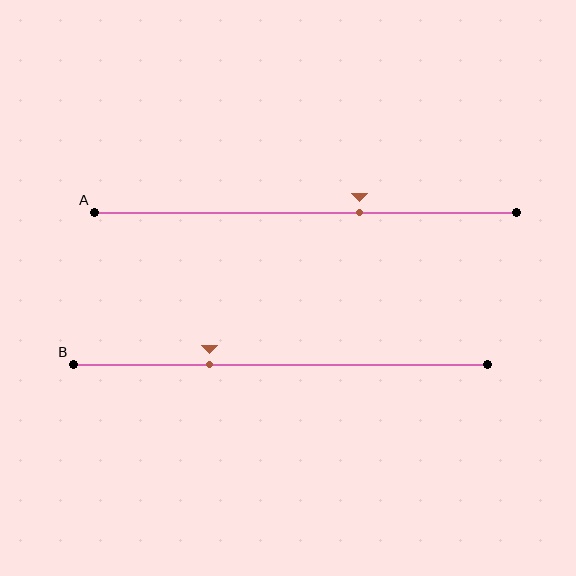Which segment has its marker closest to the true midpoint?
Segment A has its marker closest to the true midpoint.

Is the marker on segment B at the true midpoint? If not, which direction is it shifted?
No, the marker on segment B is shifted to the left by about 17% of the segment length.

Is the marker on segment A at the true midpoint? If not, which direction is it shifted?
No, the marker on segment A is shifted to the right by about 13% of the segment length.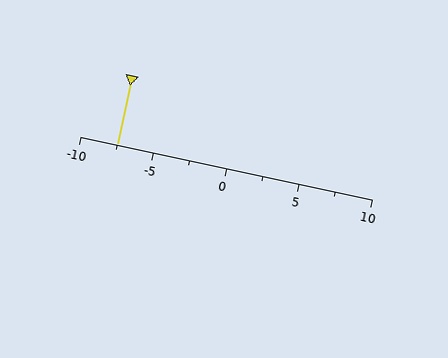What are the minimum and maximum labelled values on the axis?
The axis runs from -10 to 10.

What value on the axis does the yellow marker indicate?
The marker indicates approximately -7.5.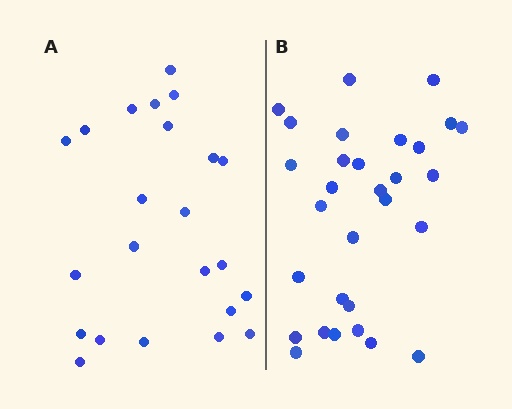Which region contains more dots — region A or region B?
Region B (the right region) has more dots.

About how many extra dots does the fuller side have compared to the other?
Region B has roughly 8 or so more dots than region A.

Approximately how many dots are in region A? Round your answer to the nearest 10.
About 20 dots. (The exact count is 23, which rounds to 20.)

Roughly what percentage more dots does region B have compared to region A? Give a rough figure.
About 30% more.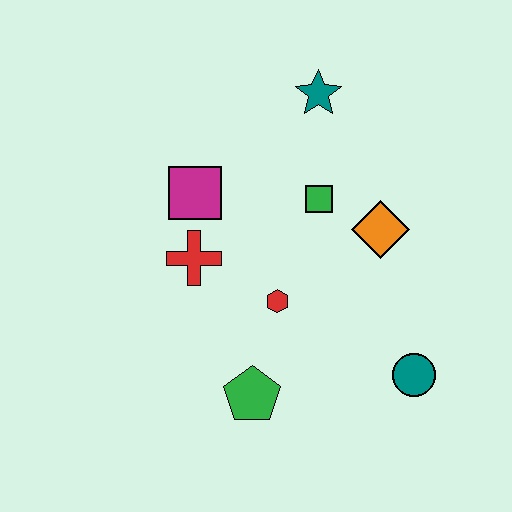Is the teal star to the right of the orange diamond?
No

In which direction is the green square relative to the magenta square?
The green square is to the right of the magenta square.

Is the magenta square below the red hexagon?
No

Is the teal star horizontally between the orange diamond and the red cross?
Yes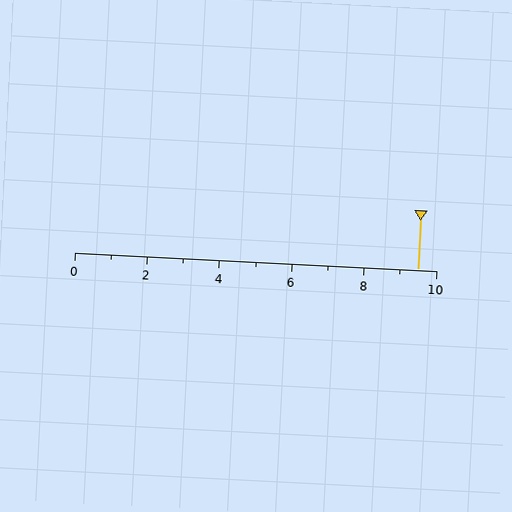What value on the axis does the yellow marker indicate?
The marker indicates approximately 9.5.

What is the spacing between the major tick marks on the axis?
The major ticks are spaced 2 apart.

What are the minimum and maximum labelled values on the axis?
The axis runs from 0 to 10.